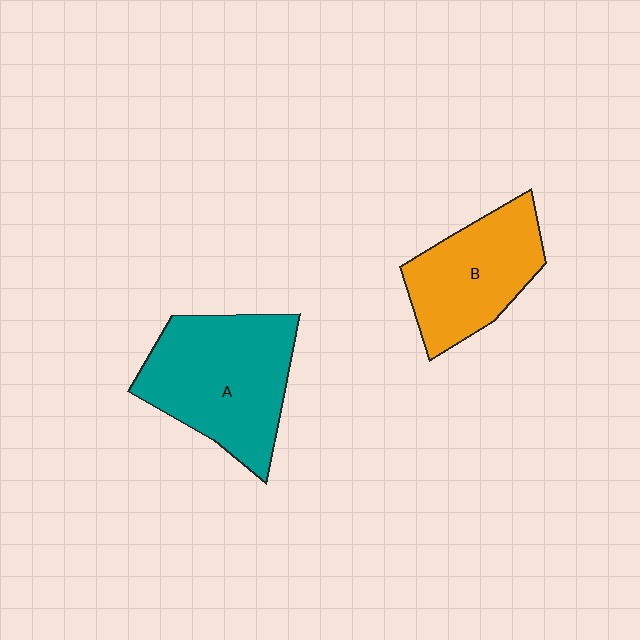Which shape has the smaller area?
Shape B (orange).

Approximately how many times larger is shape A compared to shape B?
Approximately 1.3 times.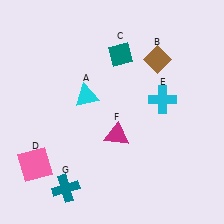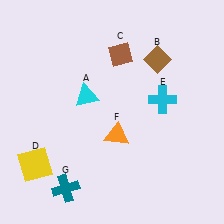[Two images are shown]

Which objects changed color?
C changed from teal to brown. D changed from pink to yellow. F changed from magenta to orange.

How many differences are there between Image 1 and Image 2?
There are 3 differences between the two images.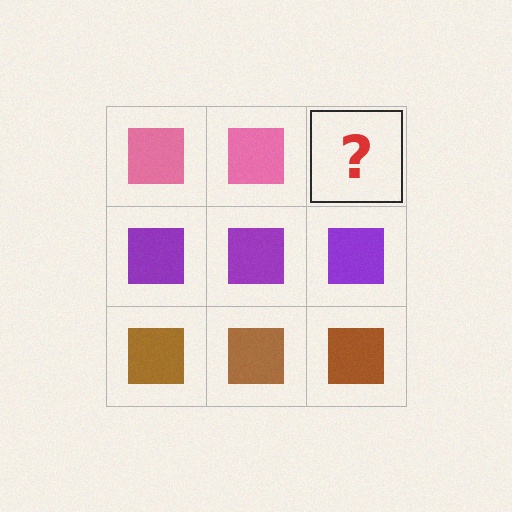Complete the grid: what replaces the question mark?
The question mark should be replaced with a pink square.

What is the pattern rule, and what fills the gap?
The rule is that each row has a consistent color. The gap should be filled with a pink square.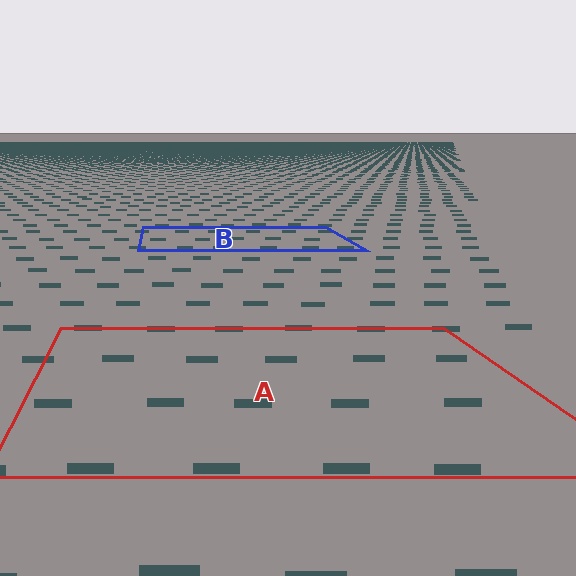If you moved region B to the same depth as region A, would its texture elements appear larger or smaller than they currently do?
They would appear larger. At a closer depth, the same texture elements are projected at a bigger on-screen size.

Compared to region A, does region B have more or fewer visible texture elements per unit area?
Region B has more texture elements per unit area — they are packed more densely because it is farther away.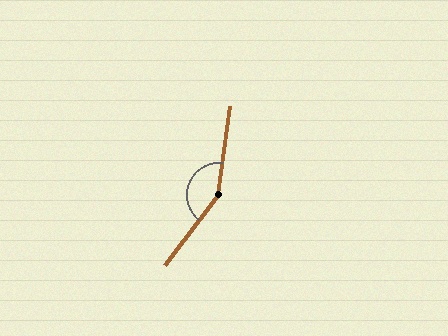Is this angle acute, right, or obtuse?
It is obtuse.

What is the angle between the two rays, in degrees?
Approximately 150 degrees.